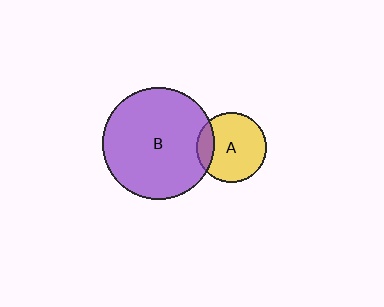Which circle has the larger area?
Circle B (purple).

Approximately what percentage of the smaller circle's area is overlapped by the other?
Approximately 15%.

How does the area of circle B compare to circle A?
Approximately 2.6 times.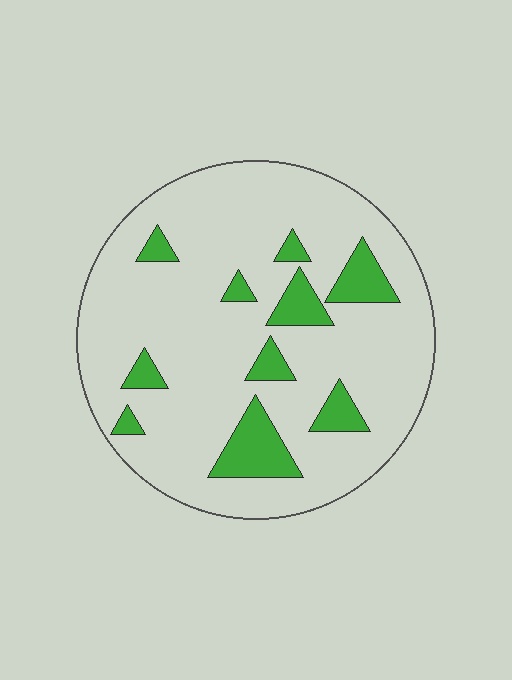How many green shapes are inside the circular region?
10.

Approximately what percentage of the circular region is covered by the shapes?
Approximately 15%.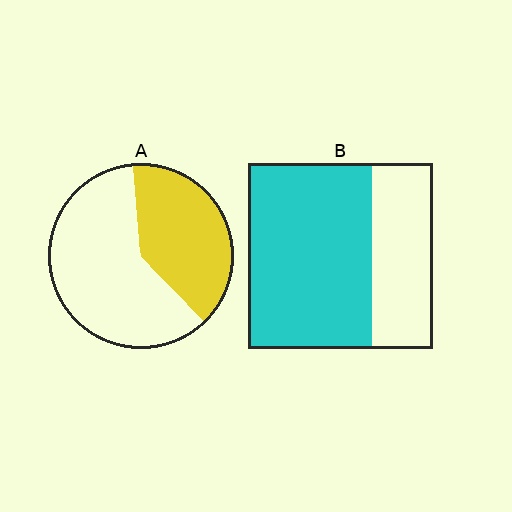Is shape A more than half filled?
No.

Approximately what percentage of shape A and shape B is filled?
A is approximately 40% and B is approximately 65%.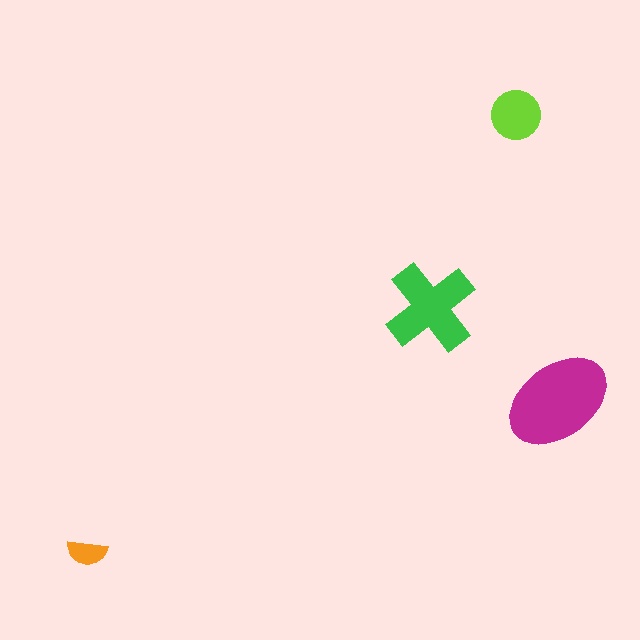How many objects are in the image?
There are 4 objects in the image.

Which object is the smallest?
The orange semicircle.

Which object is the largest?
The magenta ellipse.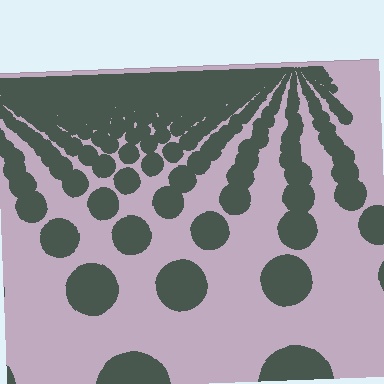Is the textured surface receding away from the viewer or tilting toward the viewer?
The surface is receding away from the viewer. Texture elements get smaller and denser toward the top.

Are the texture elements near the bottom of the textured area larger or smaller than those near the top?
Larger. Near the bottom, elements are closer to the viewer and appear at a bigger on-screen size.